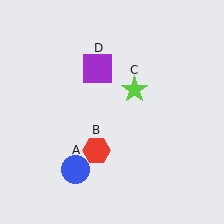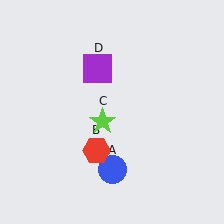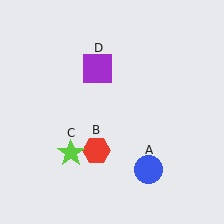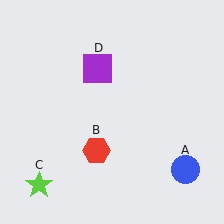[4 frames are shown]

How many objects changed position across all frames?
2 objects changed position: blue circle (object A), lime star (object C).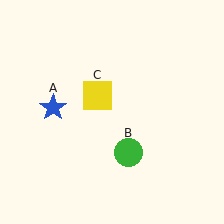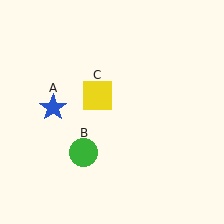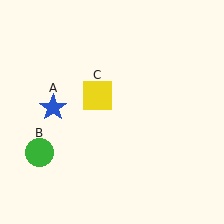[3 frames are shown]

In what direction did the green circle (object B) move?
The green circle (object B) moved left.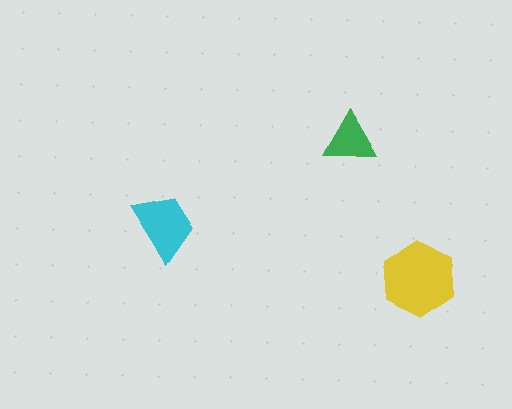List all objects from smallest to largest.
The green triangle, the cyan trapezoid, the yellow hexagon.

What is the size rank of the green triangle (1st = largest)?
3rd.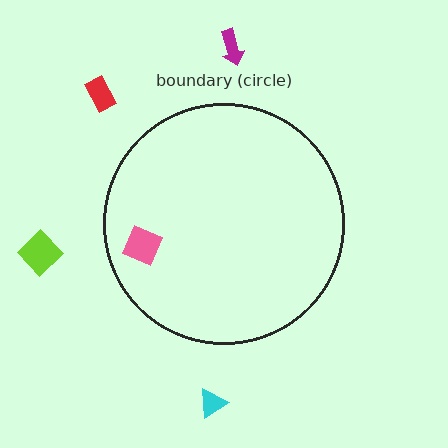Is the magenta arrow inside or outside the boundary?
Outside.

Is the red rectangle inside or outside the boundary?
Outside.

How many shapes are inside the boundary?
1 inside, 4 outside.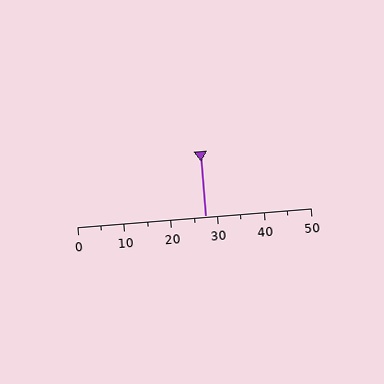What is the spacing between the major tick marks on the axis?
The major ticks are spaced 10 apart.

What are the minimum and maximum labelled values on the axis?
The axis runs from 0 to 50.